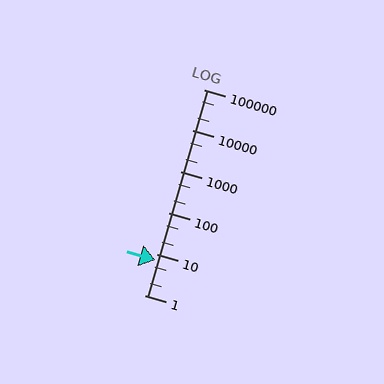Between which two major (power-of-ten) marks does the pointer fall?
The pointer is between 1 and 10.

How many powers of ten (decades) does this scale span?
The scale spans 5 decades, from 1 to 100000.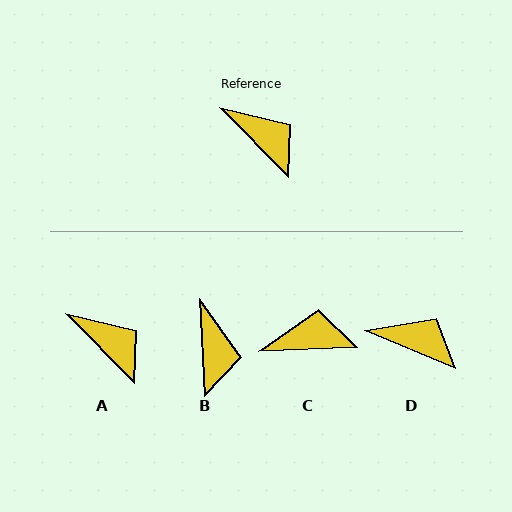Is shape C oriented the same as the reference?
No, it is off by about 48 degrees.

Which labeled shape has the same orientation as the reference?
A.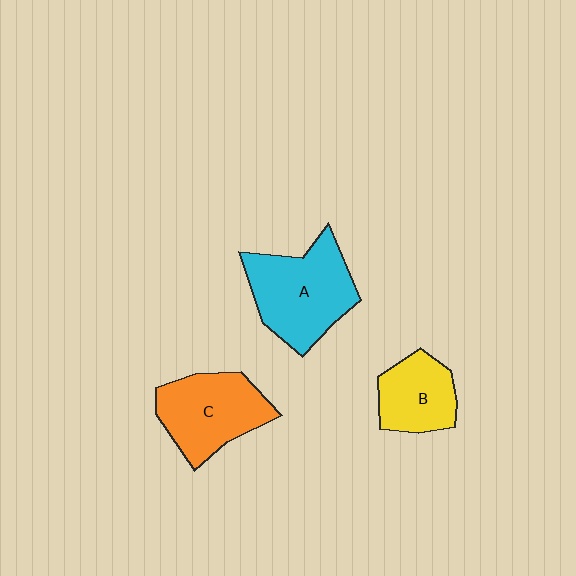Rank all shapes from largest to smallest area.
From largest to smallest: A (cyan), C (orange), B (yellow).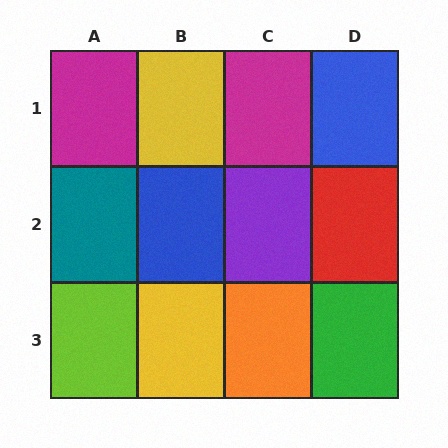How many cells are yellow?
2 cells are yellow.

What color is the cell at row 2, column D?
Red.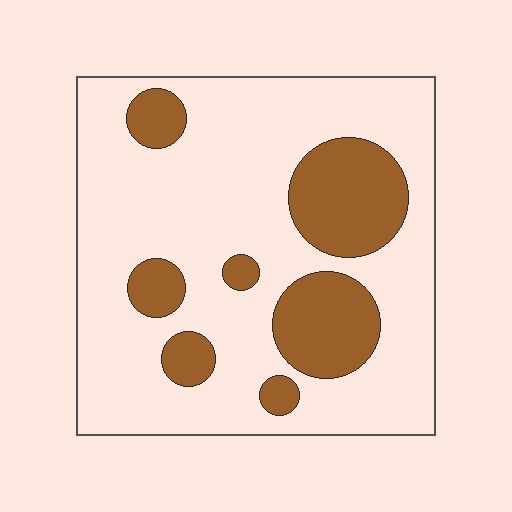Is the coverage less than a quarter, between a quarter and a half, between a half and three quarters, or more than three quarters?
Less than a quarter.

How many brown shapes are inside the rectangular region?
7.